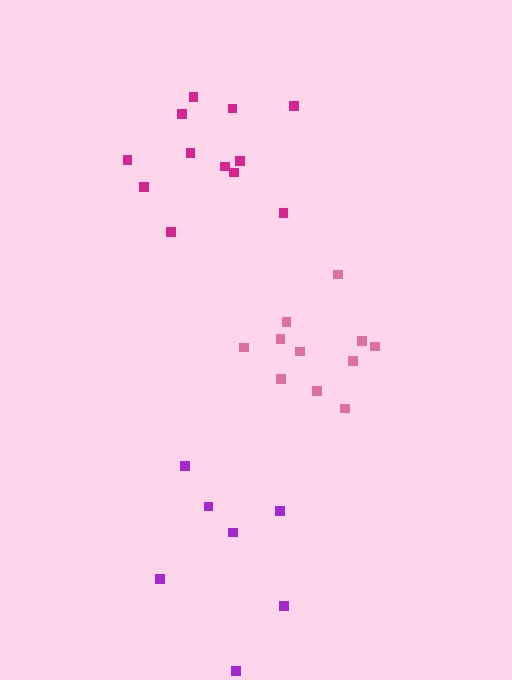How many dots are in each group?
Group 1: 11 dots, Group 2: 7 dots, Group 3: 12 dots (30 total).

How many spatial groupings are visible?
There are 3 spatial groupings.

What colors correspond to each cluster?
The clusters are colored: pink, purple, magenta.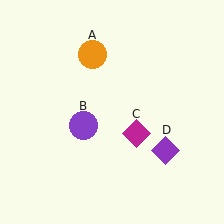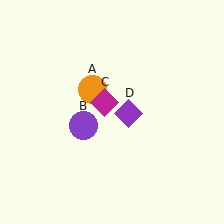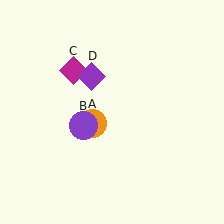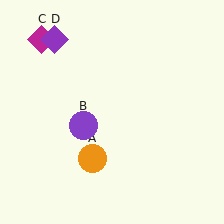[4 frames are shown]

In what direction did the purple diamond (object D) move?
The purple diamond (object D) moved up and to the left.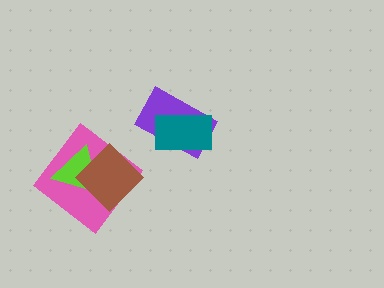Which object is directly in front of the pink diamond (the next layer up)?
The lime triangle is directly in front of the pink diamond.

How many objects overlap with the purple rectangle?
1 object overlaps with the purple rectangle.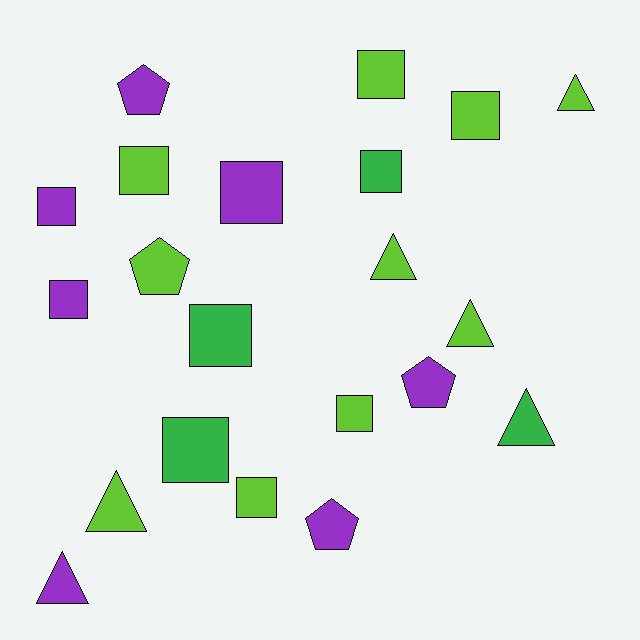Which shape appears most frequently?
Square, with 11 objects.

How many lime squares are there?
There are 5 lime squares.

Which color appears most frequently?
Lime, with 10 objects.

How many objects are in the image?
There are 21 objects.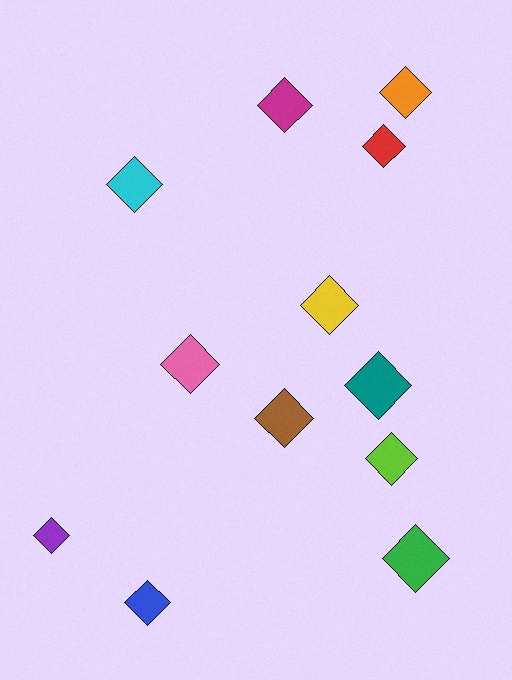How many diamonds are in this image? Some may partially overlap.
There are 12 diamonds.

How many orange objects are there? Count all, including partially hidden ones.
There is 1 orange object.